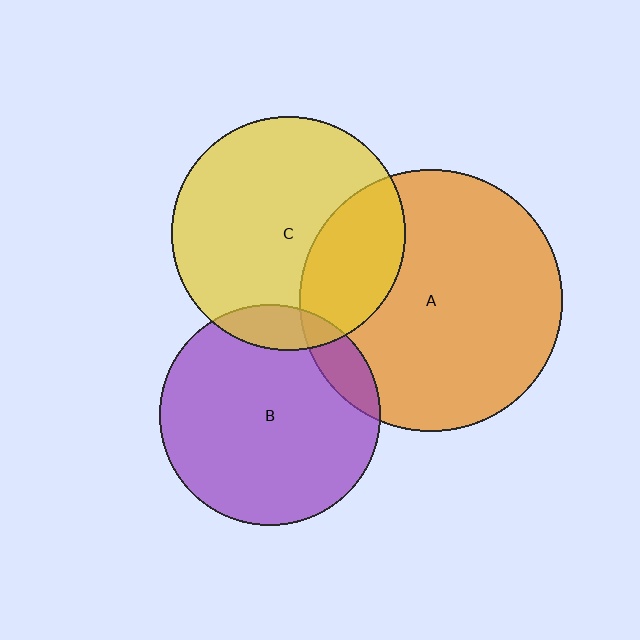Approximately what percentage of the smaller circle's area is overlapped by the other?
Approximately 10%.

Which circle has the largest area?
Circle A (orange).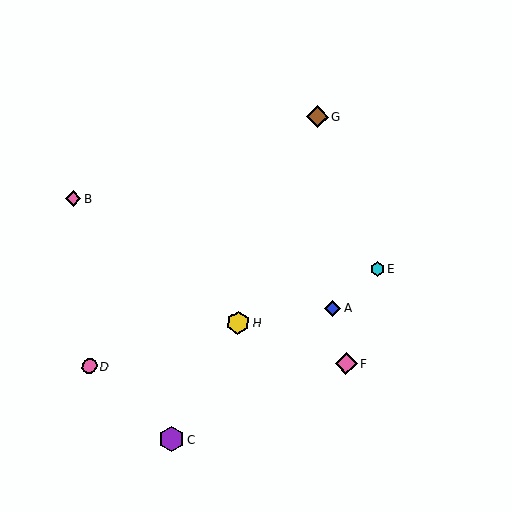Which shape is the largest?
The purple hexagon (labeled C) is the largest.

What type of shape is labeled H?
Shape H is a yellow hexagon.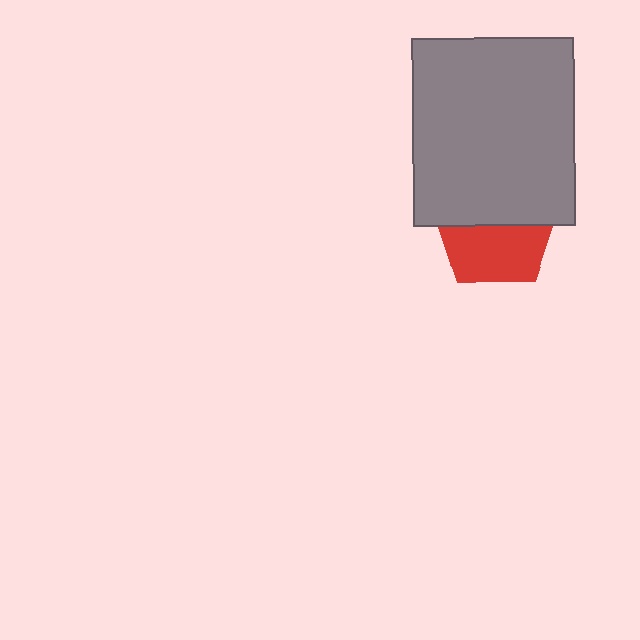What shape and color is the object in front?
The object in front is a gray rectangle.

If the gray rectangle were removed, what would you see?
You would see the complete red pentagon.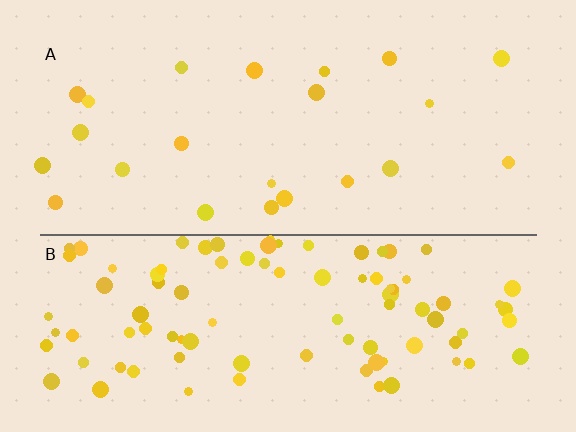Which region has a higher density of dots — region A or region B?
B (the bottom).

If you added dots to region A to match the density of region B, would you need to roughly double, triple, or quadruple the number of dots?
Approximately quadruple.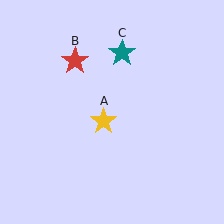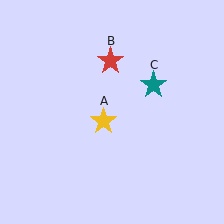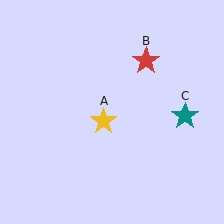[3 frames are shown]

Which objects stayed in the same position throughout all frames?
Yellow star (object A) remained stationary.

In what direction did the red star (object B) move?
The red star (object B) moved right.